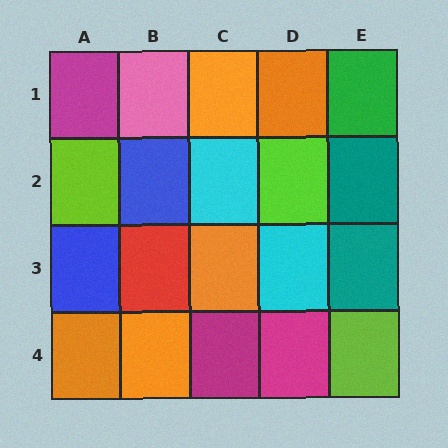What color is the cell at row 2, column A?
Lime.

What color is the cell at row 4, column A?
Orange.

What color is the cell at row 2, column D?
Lime.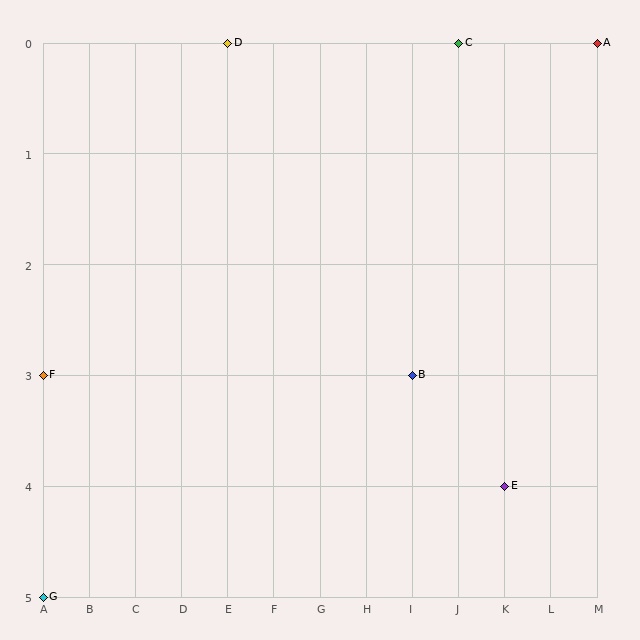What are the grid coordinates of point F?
Point F is at grid coordinates (A, 3).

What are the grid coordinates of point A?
Point A is at grid coordinates (M, 0).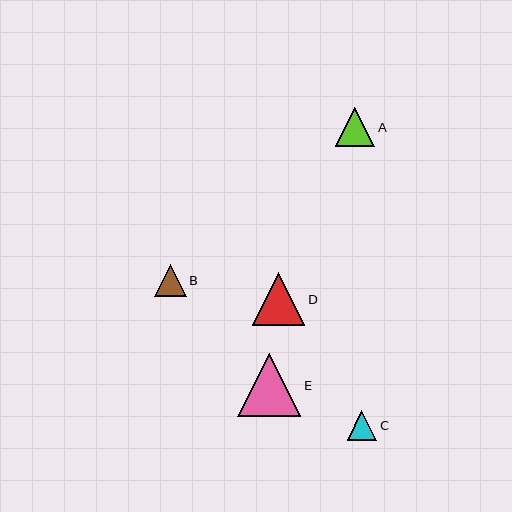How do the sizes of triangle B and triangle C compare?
Triangle B and triangle C are approximately the same size.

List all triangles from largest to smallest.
From largest to smallest: E, D, A, B, C.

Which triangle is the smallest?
Triangle C is the smallest with a size of approximately 30 pixels.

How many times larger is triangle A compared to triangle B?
Triangle A is approximately 1.2 times the size of triangle B.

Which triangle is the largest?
Triangle E is the largest with a size of approximately 64 pixels.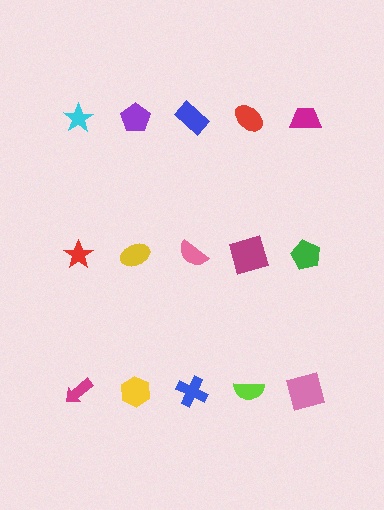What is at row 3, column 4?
A lime semicircle.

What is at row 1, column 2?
A purple pentagon.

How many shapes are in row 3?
5 shapes.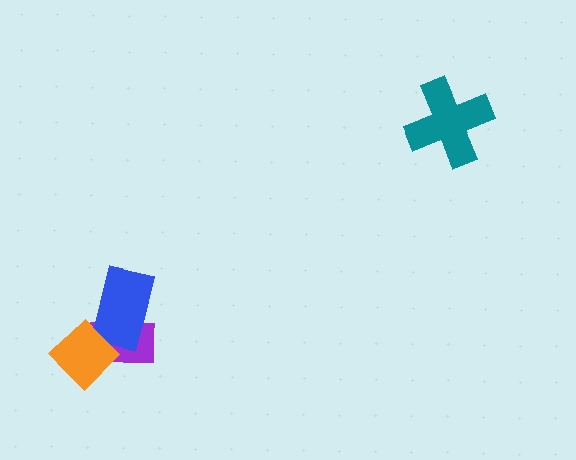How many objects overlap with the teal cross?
0 objects overlap with the teal cross.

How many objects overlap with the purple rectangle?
2 objects overlap with the purple rectangle.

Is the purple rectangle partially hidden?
Yes, it is partially covered by another shape.